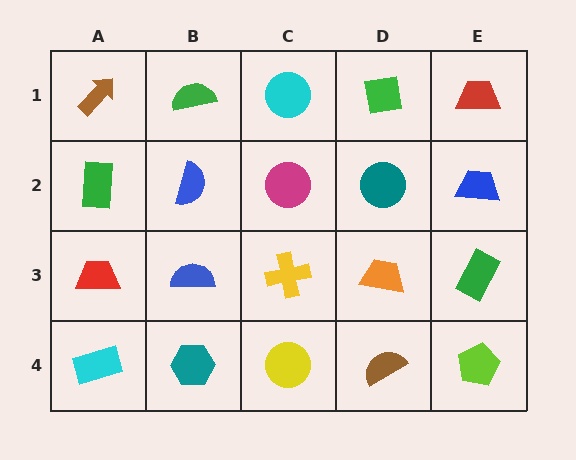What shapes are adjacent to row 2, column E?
A red trapezoid (row 1, column E), a green rectangle (row 3, column E), a teal circle (row 2, column D).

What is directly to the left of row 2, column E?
A teal circle.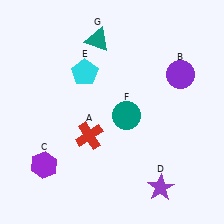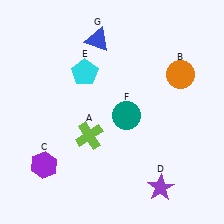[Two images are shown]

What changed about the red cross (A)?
In Image 1, A is red. In Image 2, it changed to lime.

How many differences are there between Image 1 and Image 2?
There are 3 differences between the two images.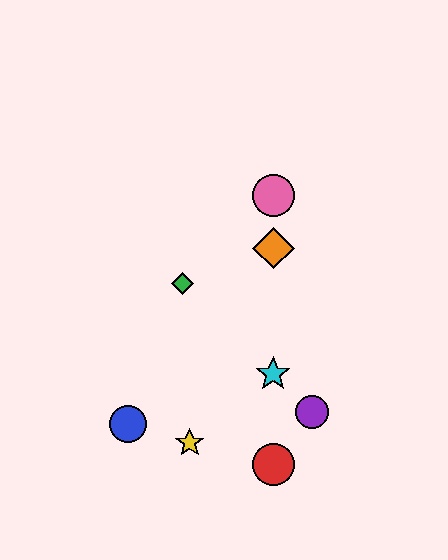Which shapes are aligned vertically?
The red circle, the orange diamond, the cyan star, the pink circle are aligned vertically.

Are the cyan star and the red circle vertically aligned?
Yes, both are at x≈273.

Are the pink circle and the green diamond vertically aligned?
No, the pink circle is at x≈273 and the green diamond is at x≈182.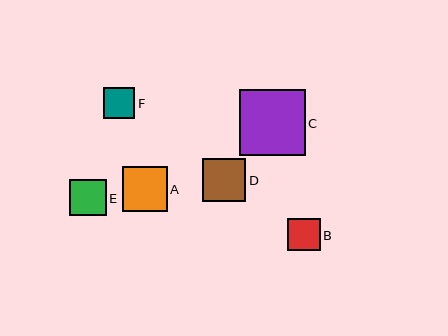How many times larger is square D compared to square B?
Square D is approximately 1.3 times the size of square B.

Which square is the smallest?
Square F is the smallest with a size of approximately 32 pixels.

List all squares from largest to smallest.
From largest to smallest: C, A, D, E, B, F.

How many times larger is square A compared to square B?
Square A is approximately 1.4 times the size of square B.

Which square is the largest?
Square C is the largest with a size of approximately 65 pixels.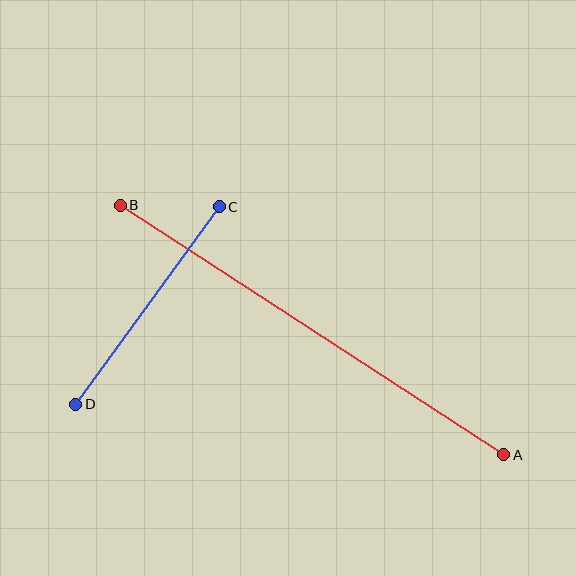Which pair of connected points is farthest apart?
Points A and B are farthest apart.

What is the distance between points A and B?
The distance is approximately 458 pixels.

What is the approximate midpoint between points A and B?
The midpoint is at approximately (312, 330) pixels.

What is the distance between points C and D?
The distance is approximately 244 pixels.